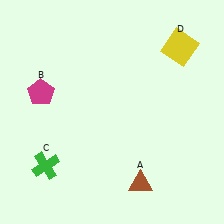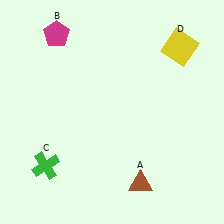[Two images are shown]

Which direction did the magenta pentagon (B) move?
The magenta pentagon (B) moved up.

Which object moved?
The magenta pentagon (B) moved up.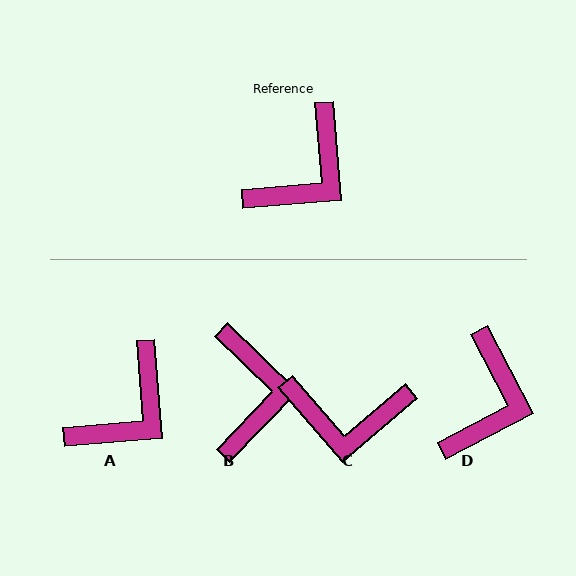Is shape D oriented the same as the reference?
No, it is off by about 23 degrees.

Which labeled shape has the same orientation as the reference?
A.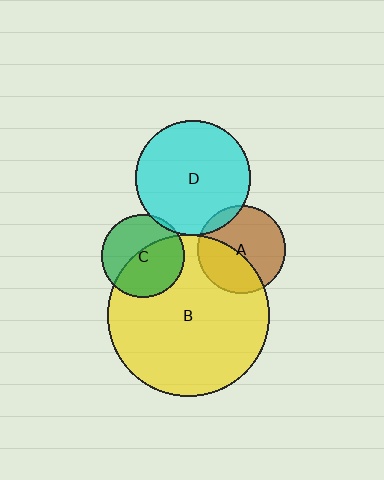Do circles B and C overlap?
Yes.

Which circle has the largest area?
Circle B (yellow).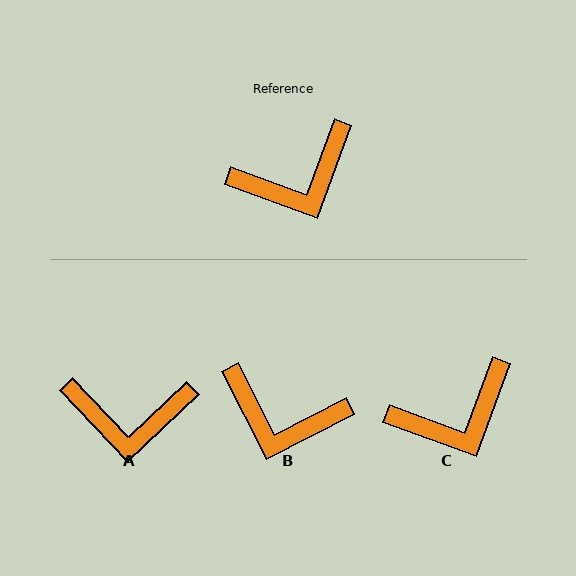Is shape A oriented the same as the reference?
No, it is off by about 26 degrees.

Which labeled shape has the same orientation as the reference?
C.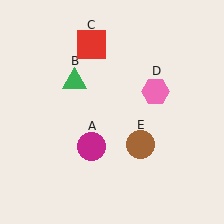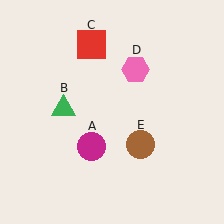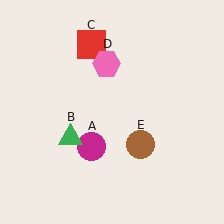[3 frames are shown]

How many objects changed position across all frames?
2 objects changed position: green triangle (object B), pink hexagon (object D).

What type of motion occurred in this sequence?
The green triangle (object B), pink hexagon (object D) rotated counterclockwise around the center of the scene.